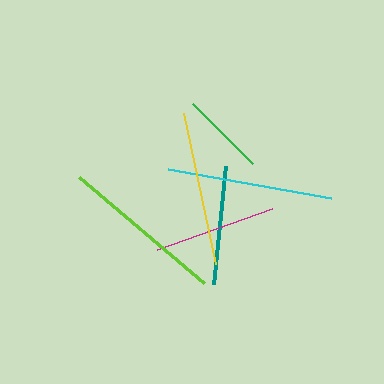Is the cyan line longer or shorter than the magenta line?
The cyan line is longer than the magenta line.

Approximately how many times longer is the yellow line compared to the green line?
The yellow line is approximately 1.8 times the length of the green line.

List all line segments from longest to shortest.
From longest to shortest: cyan, lime, yellow, magenta, teal, green.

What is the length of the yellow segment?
The yellow segment is approximately 155 pixels long.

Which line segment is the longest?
The cyan line is the longest at approximately 166 pixels.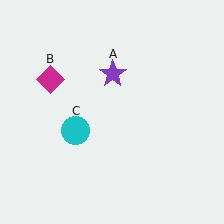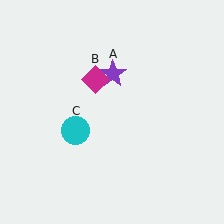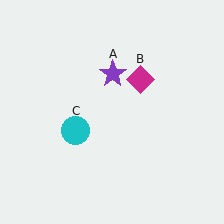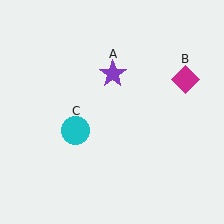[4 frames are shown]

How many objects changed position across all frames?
1 object changed position: magenta diamond (object B).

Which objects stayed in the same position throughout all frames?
Purple star (object A) and cyan circle (object C) remained stationary.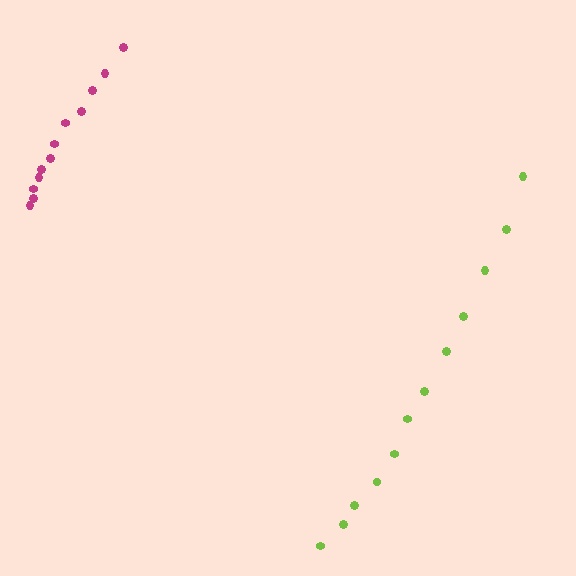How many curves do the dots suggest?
There are 2 distinct paths.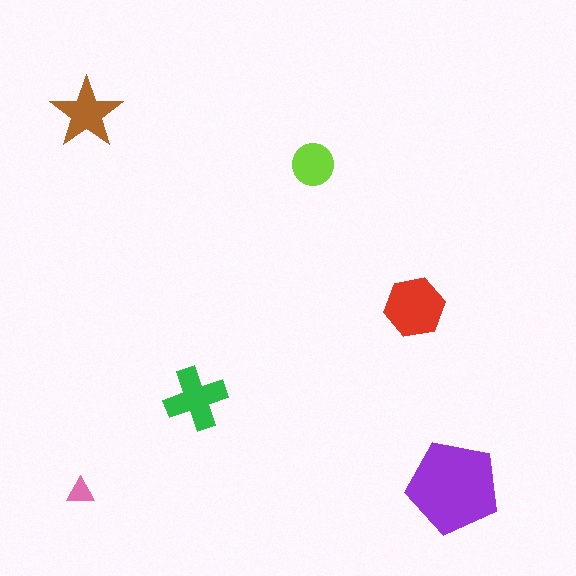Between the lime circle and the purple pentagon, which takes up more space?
The purple pentagon.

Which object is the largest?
The purple pentagon.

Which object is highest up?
The brown star is topmost.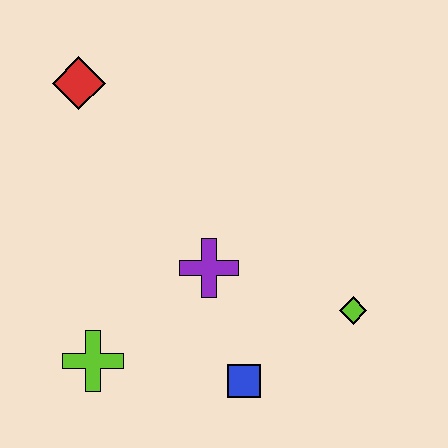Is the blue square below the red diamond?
Yes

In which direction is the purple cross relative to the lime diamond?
The purple cross is to the left of the lime diamond.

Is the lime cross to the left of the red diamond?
No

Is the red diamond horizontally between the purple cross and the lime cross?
No